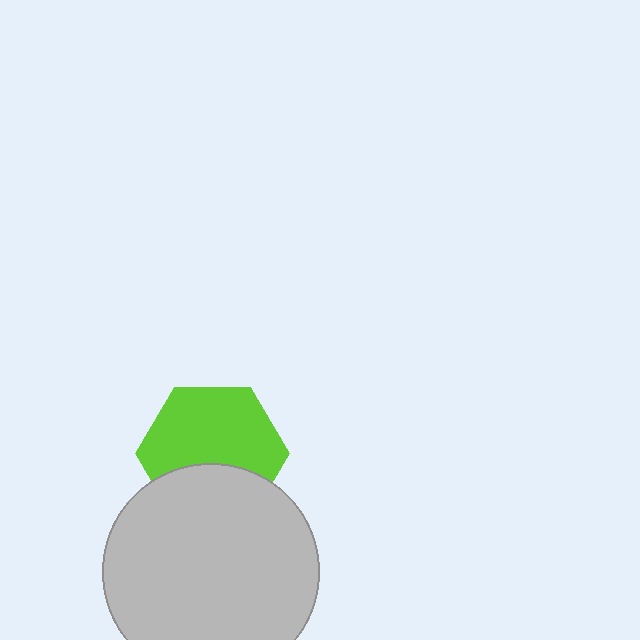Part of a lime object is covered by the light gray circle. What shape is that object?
It is a hexagon.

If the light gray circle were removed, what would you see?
You would see the complete lime hexagon.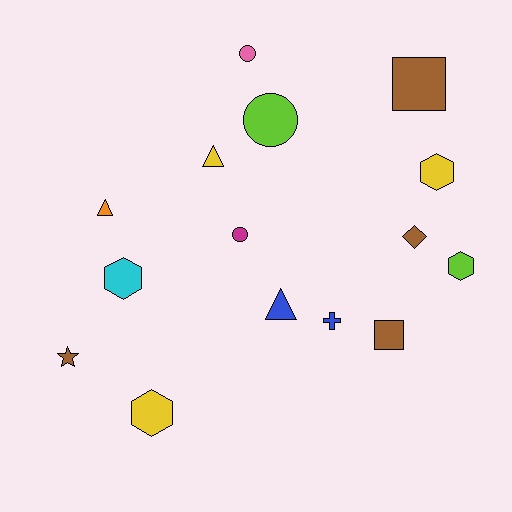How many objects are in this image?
There are 15 objects.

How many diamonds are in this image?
There is 1 diamond.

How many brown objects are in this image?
There are 4 brown objects.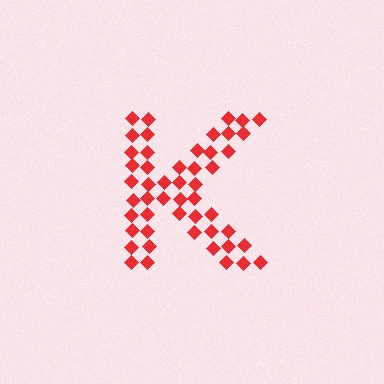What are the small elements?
The small elements are diamonds.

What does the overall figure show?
The overall figure shows the letter K.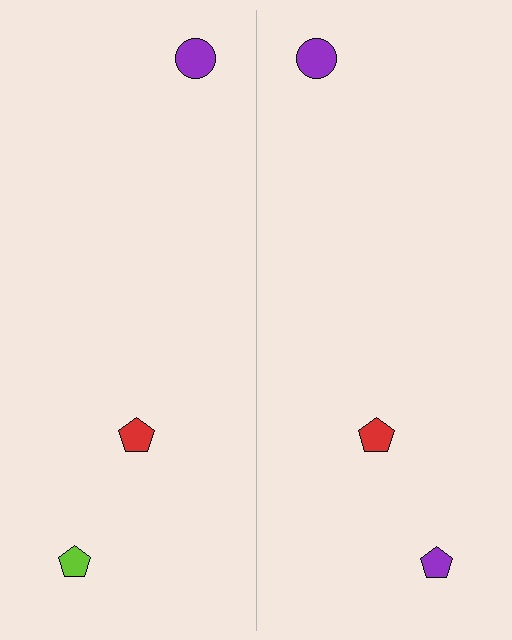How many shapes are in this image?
There are 6 shapes in this image.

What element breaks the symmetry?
The purple pentagon on the right side breaks the symmetry — its mirror counterpart is lime.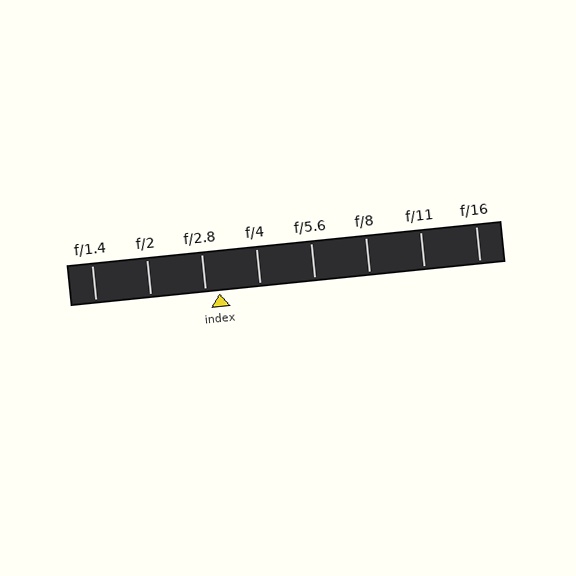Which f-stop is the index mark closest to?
The index mark is closest to f/2.8.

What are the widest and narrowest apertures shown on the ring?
The widest aperture shown is f/1.4 and the narrowest is f/16.